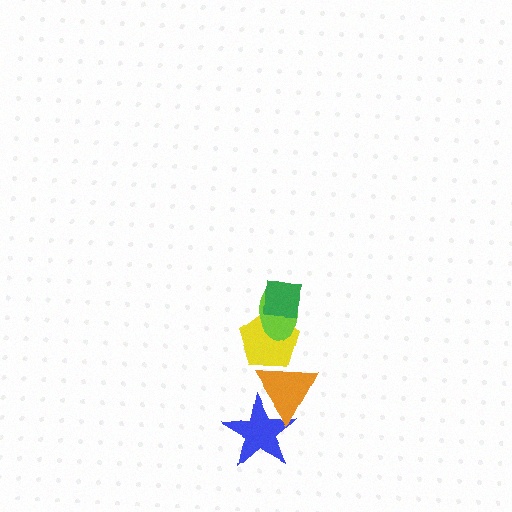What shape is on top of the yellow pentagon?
The lime ellipse is on top of the yellow pentagon.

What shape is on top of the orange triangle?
The yellow pentagon is on top of the orange triangle.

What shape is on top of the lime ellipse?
The green square is on top of the lime ellipse.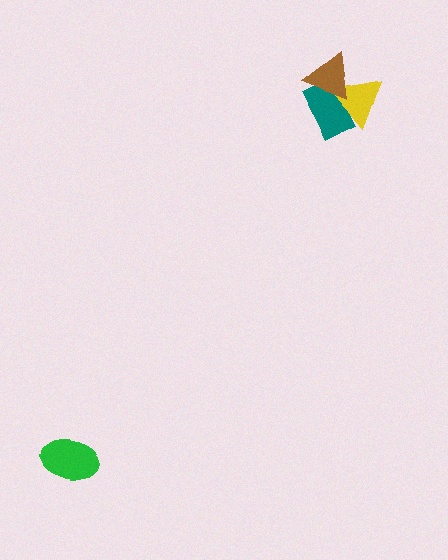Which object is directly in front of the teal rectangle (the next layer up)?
The yellow triangle is directly in front of the teal rectangle.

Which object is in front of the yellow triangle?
The brown triangle is in front of the yellow triangle.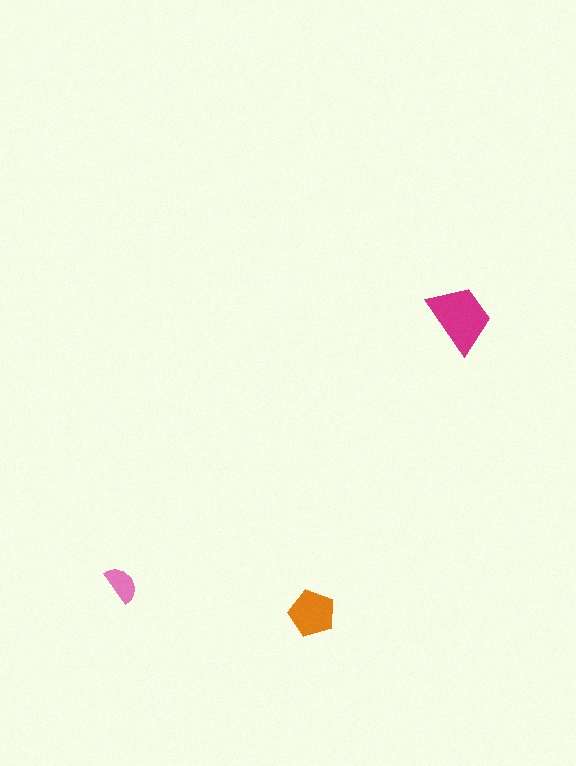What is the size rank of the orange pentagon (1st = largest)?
2nd.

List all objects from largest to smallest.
The magenta trapezoid, the orange pentagon, the pink semicircle.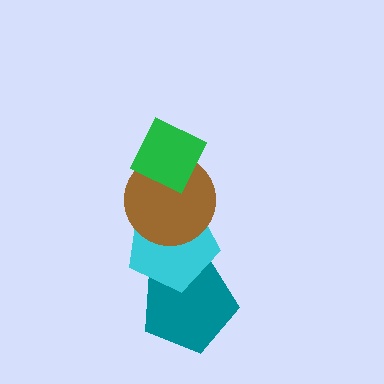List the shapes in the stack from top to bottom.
From top to bottom: the green diamond, the brown circle, the cyan pentagon, the teal pentagon.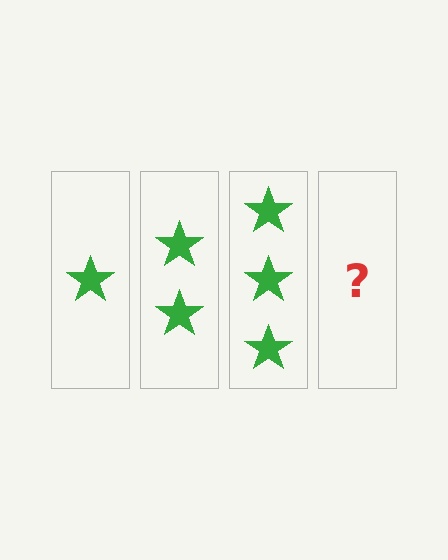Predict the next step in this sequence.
The next step is 4 stars.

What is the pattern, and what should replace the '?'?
The pattern is that each step adds one more star. The '?' should be 4 stars.